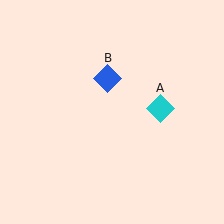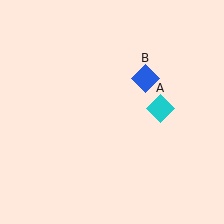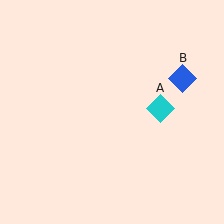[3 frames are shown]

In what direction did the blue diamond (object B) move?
The blue diamond (object B) moved right.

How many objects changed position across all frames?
1 object changed position: blue diamond (object B).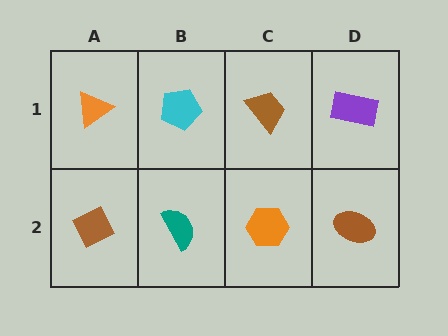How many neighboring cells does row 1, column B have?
3.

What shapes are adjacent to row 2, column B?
A cyan pentagon (row 1, column B), a brown diamond (row 2, column A), an orange hexagon (row 2, column C).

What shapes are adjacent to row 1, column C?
An orange hexagon (row 2, column C), a cyan pentagon (row 1, column B), a purple rectangle (row 1, column D).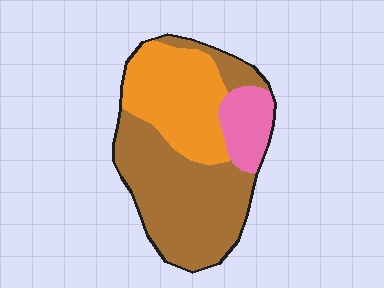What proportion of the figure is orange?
Orange covers roughly 35% of the figure.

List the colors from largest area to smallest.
From largest to smallest: brown, orange, pink.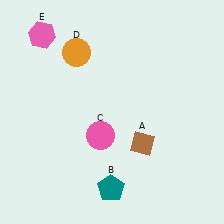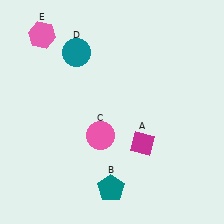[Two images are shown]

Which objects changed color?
A changed from brown to magenta. D changed from orange to teal.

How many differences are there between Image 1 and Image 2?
There are 2 differences between the two images.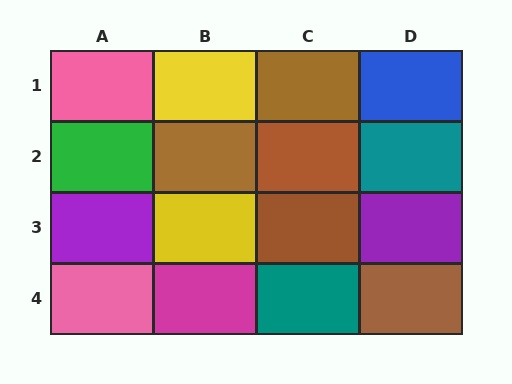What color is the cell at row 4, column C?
Teal.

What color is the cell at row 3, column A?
Purple.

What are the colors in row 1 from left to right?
Pink, yellow, brown, blue.